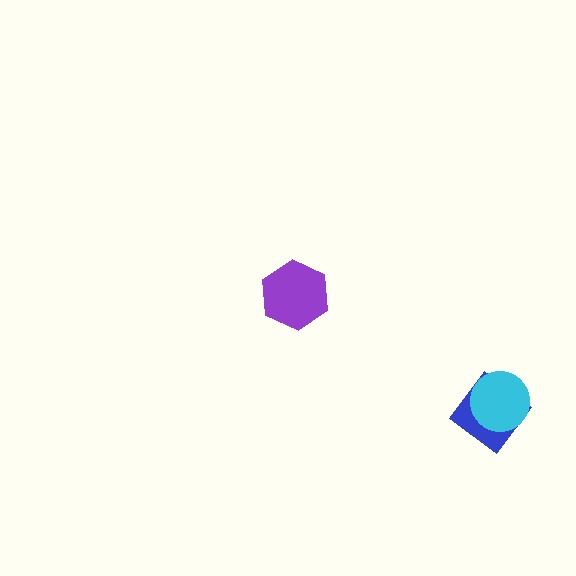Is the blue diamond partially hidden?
Yes, it is partially covered by another shape.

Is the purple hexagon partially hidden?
No, no other shape covers it.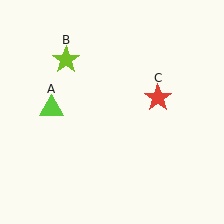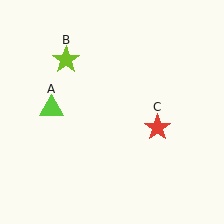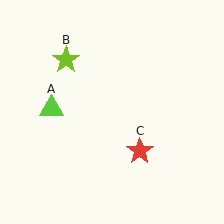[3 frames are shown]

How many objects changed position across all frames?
1 object changed position: red star (object C).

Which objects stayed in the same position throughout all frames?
Lime triangle (object A) and lime star (object B) remained stationary.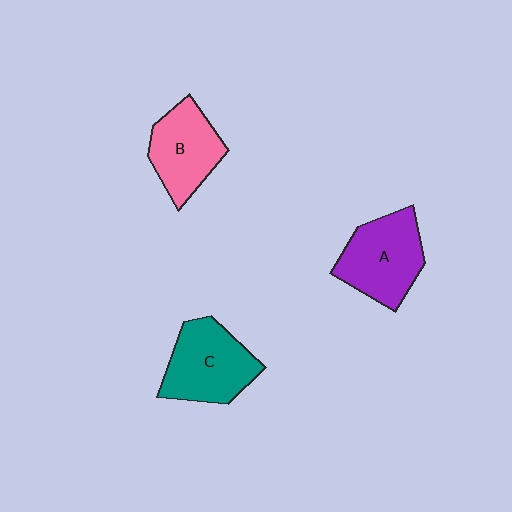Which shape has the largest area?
Shape C (teal).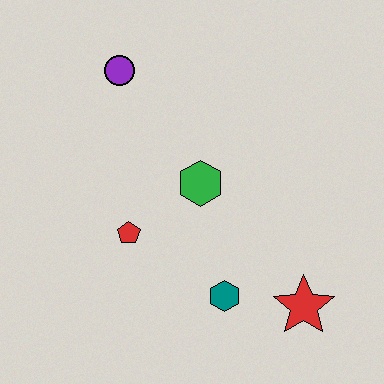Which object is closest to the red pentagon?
The green hexagon is closest to the red pentagon.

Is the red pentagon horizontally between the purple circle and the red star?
Yes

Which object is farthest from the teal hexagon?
The purple circle is farthest from the teal hexagon.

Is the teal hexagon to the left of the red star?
Yes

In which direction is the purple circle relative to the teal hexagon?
The purple circle is above the teal hexagon.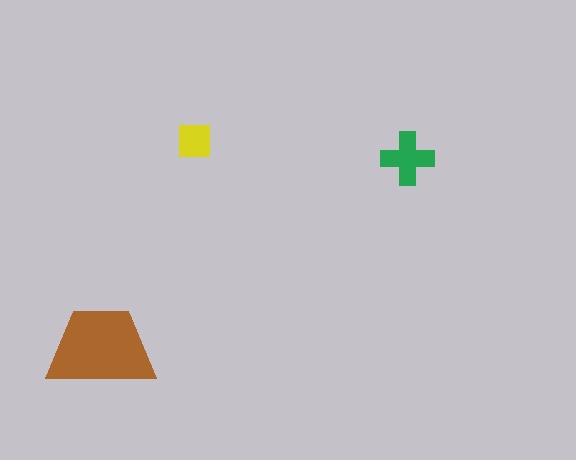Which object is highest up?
The yellow square is topmost.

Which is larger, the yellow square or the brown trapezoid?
The brown trapezoid.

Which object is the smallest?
The yellow square.